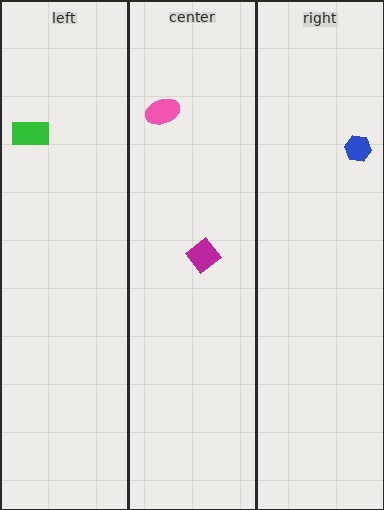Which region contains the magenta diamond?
The center region.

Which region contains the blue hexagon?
The right region.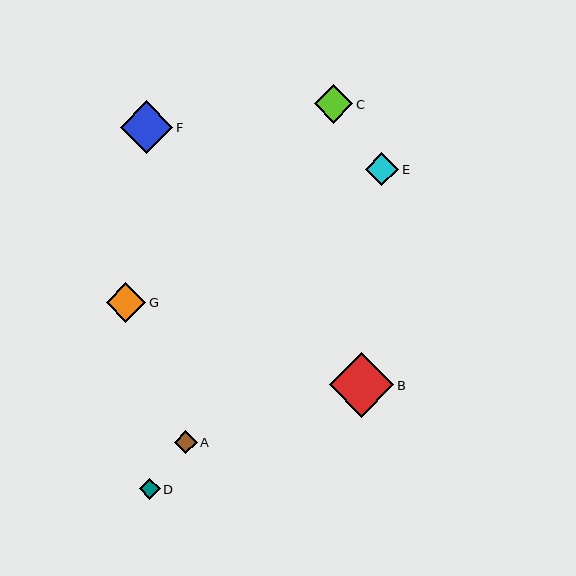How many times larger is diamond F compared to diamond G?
Diamond F is approximately 1.3 times the size of diamond G.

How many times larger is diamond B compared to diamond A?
Diamond B is approximately 2.8 times the size of diamond A.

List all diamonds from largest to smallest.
From largest to smallest: B, F, G, C, E, A, D.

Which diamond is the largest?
Diamond B is the largest with a size of approximately 65 pixels.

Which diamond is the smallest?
Diamond D is the smallest with a size of approximately 21 pixels.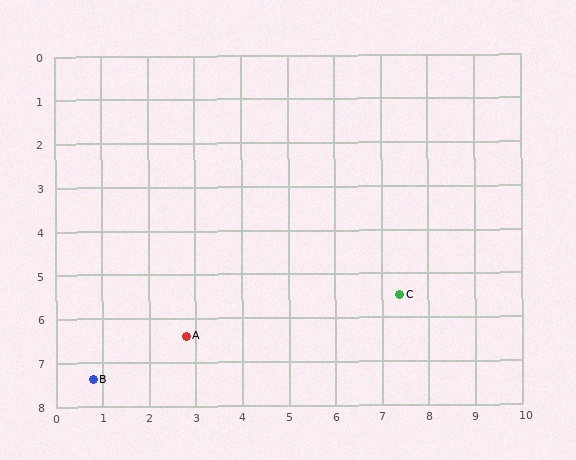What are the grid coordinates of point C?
Point C is at approximately (7.4, 5.5).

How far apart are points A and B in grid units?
Points A and B are about 2.2 grid units apart.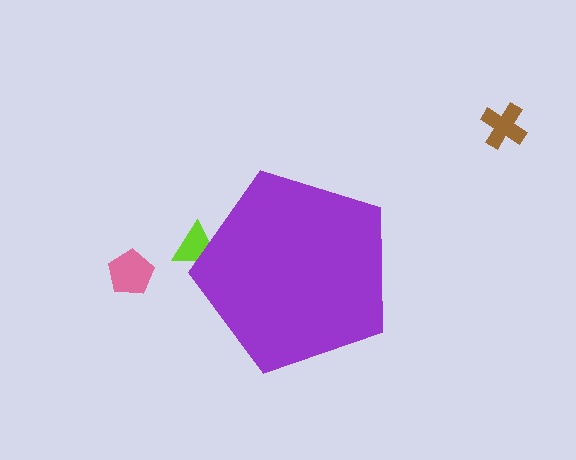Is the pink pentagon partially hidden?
No, the pink pentagon is fully visible.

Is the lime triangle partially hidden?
Yes, the lime triangle is partially hidden behind the purple pentagon.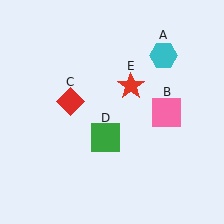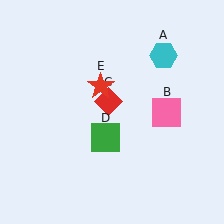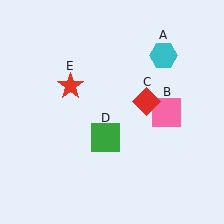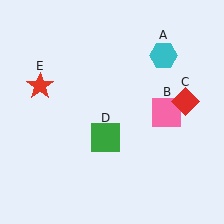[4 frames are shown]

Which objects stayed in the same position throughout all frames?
Cyan hexagon (object A) and pink square (object B) and green square (object D) remained stationary.